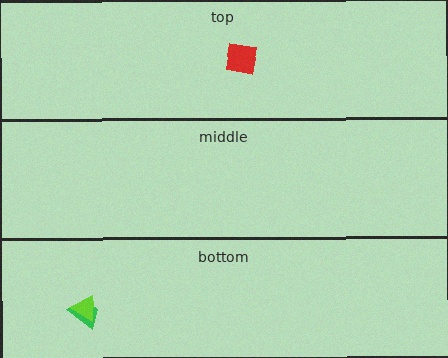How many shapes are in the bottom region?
2.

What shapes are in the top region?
The red square.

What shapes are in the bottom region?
The green trapezoid, the lime triangle.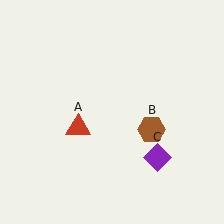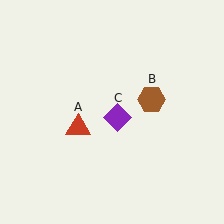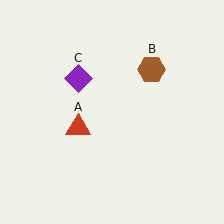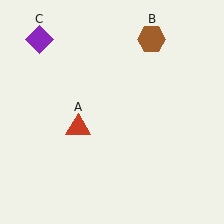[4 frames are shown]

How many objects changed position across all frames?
2 objects changed position: brown hexagon (object B), purple diamond (object C).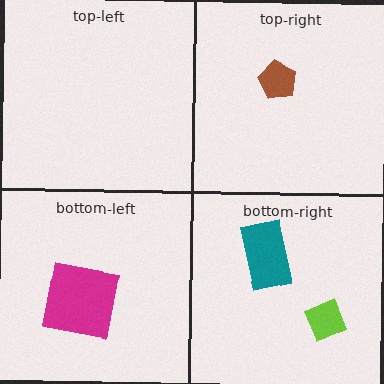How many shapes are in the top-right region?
1.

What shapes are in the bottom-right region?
The teal rectangle, the lime diamond.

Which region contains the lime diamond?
The bottom-right region.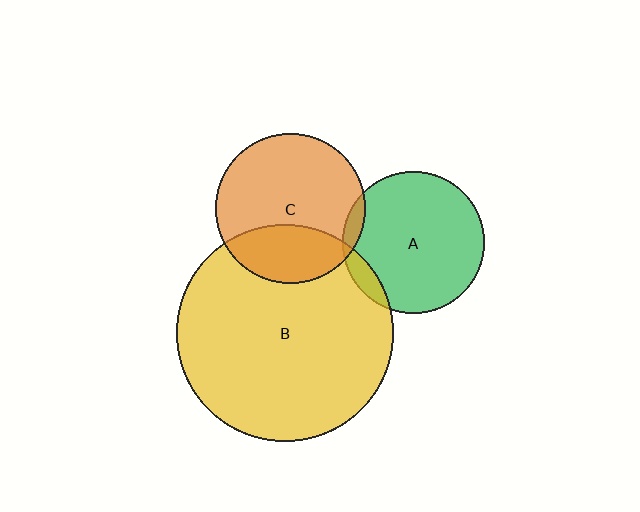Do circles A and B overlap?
Yes.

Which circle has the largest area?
Circle B (yellow).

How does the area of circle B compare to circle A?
Approximately 2.3 times.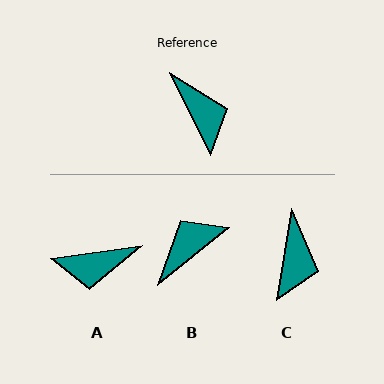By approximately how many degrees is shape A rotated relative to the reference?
Approximately 109 degrees clockwise.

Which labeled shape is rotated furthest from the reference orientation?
A, about 109 degrees away.